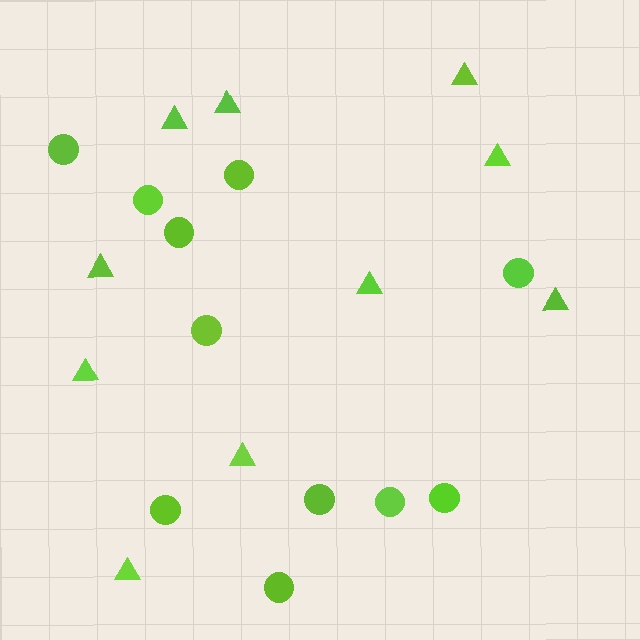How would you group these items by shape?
There are 2 groups: one group of triangles (10) and one group of circles (11).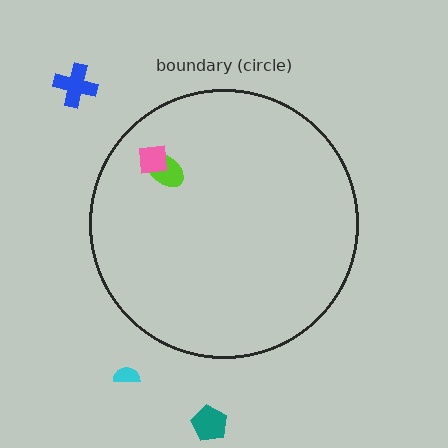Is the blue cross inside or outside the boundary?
Outside.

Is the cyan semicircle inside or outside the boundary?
Outside.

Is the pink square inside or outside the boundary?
Inside.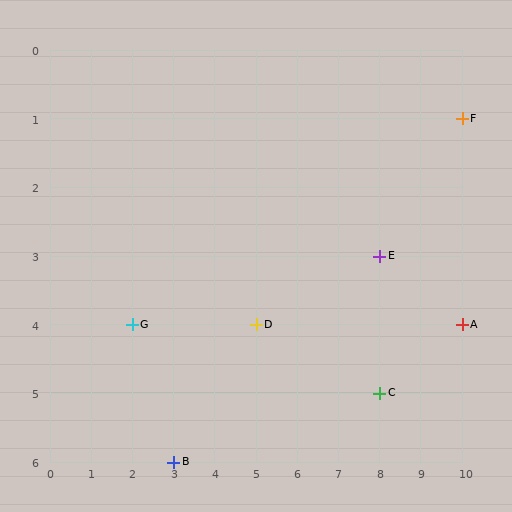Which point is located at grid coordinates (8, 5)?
Point C is at (8, 5).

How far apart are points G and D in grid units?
Points G and D are 3 columns apart.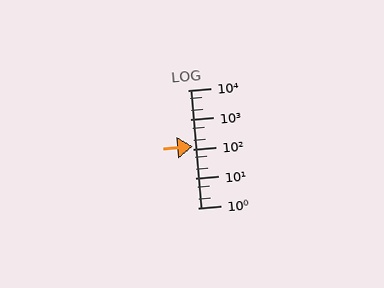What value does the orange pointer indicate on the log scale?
The pointer indicates approximately 120.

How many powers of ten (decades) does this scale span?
The scale spans 4 decades, from 1 to 10000.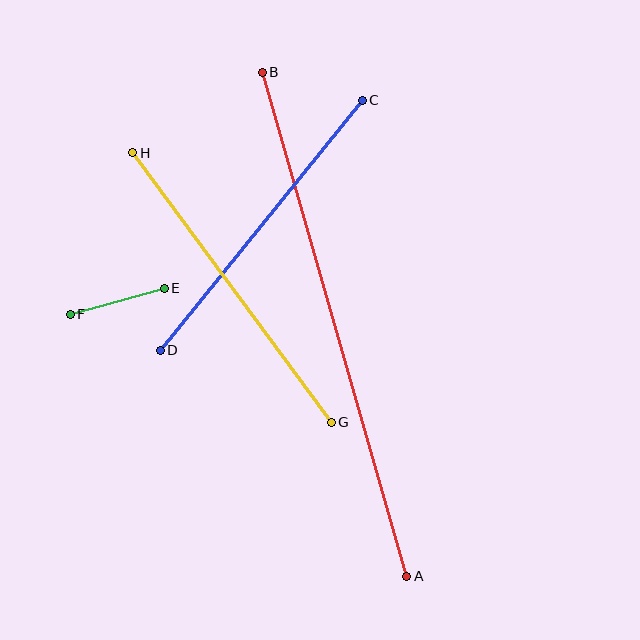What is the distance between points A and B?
The distance is approximately 524 pixels.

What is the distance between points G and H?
The distance is approximately 334 pixels.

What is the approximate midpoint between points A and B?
The midpoint is at approximately (334, 324) pixels.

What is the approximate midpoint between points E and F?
The midpoint is at approximately (117, 301) pixels.